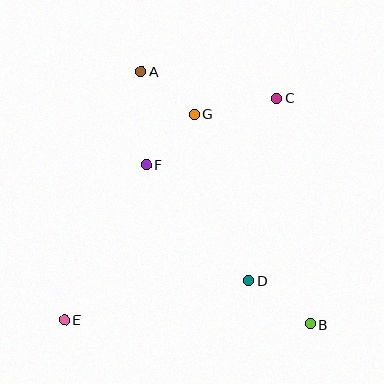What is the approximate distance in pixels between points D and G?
The distance between D and G is approximately 175 pixels.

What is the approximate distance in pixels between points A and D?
The distance between A and D is approximately 235 pixels.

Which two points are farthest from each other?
Points C and E are farthest from each other.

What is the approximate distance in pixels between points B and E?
The distance between B and E is approximately 246 pixels.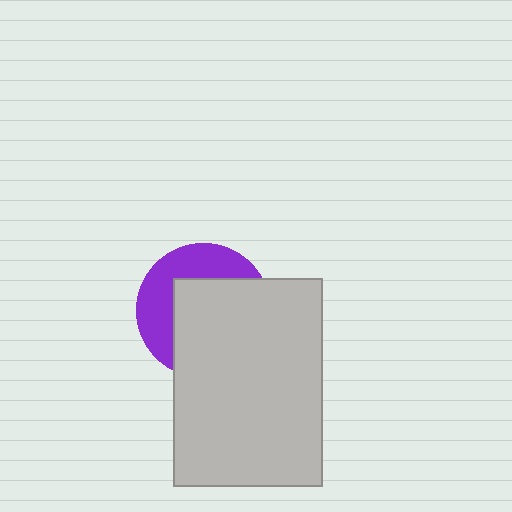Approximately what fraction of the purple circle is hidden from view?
Roughly 60% of the purple circle is hidden behind the light gray rectangle.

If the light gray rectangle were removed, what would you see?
You would see the complete purple circle.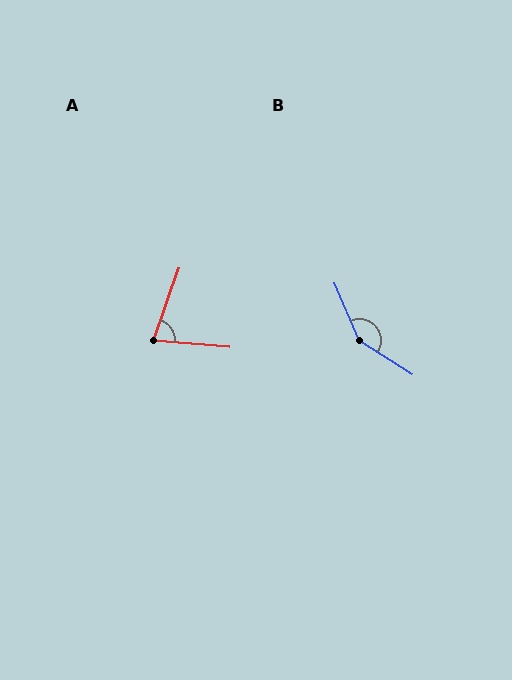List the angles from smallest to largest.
A (76°), B (146°).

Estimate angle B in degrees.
Approximately 146 degrees.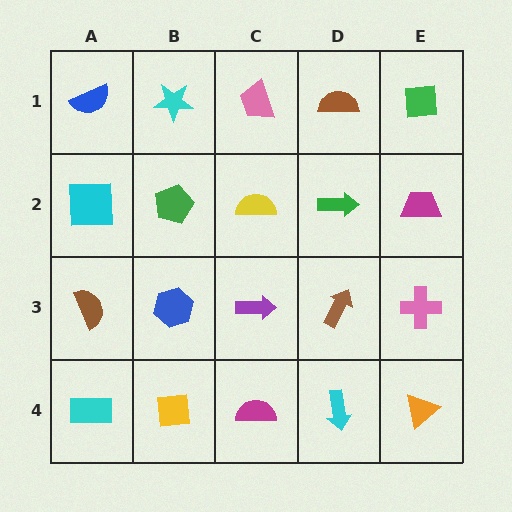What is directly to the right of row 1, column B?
A pink trapezoid.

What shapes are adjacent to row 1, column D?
A green arrow (row 2, column D), a pink trapezoid (row 1, column C), a green square (row 1, column E).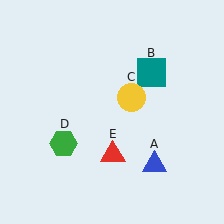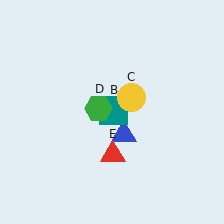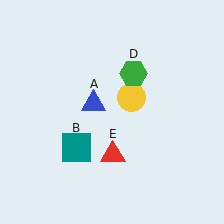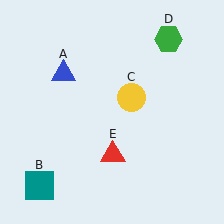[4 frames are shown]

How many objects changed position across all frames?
3 objects changed position: blue triangle (object A), teal square (object B), green hexagon (object D).